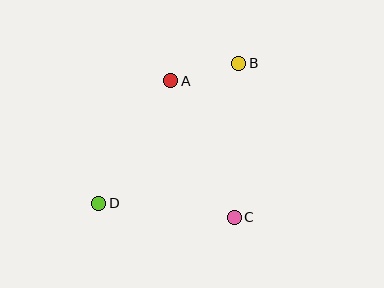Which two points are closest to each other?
Points A and B are closest to each other.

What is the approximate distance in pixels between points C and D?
The distance between C and D is approximately 136 pixels.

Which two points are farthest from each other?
Points B and D are farthest from each other.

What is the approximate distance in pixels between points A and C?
The distance between A and C is approximately 151 pixels.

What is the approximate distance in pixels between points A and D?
The distance between A and D is approximately 142 pixels.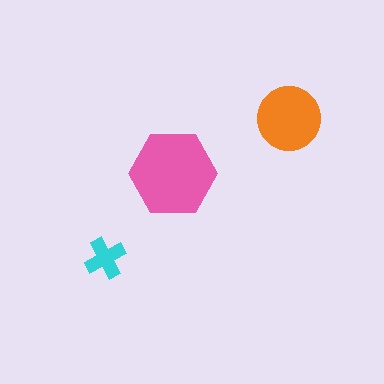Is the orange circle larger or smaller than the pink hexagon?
Smaller.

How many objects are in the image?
There are 3 objects in the image.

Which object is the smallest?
The cyan cross.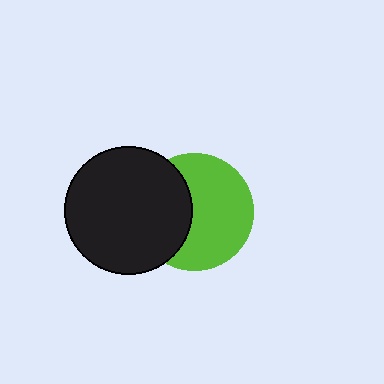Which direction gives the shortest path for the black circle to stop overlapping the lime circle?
Moving left gives the shortest separation.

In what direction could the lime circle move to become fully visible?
The lime circle could move right. That would shift it out from behind the black circle entirely.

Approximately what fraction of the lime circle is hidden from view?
Roughly 39% of the lime circle is hidden behind the black circle.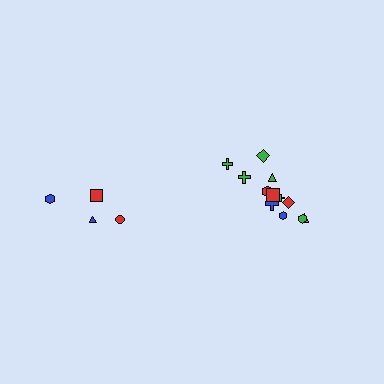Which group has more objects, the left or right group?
The right group.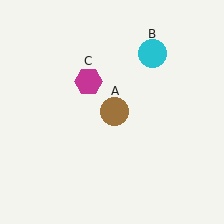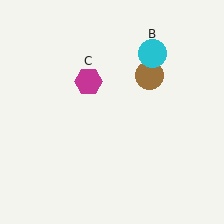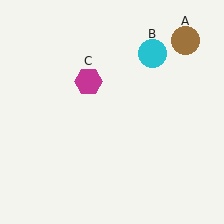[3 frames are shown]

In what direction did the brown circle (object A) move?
The brown circle (object A) moved up and to the right.